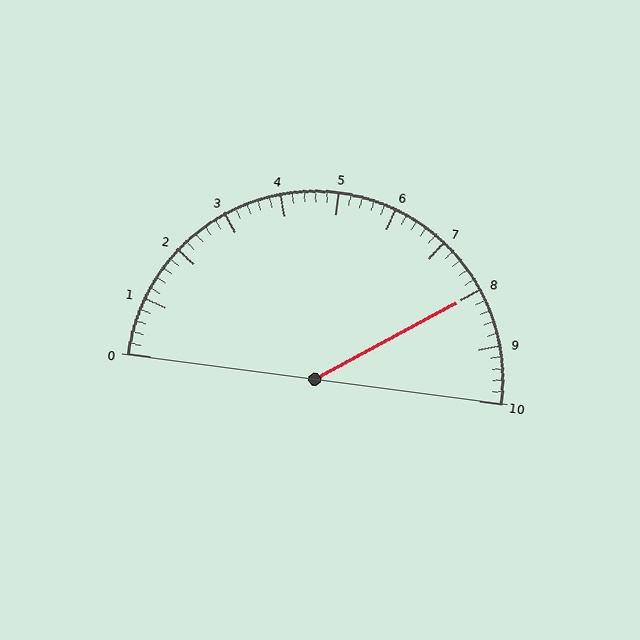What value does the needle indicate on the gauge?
The needle indicates approximately 8.0.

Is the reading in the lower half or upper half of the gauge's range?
The reading is in the upper half of the range (0 to 10).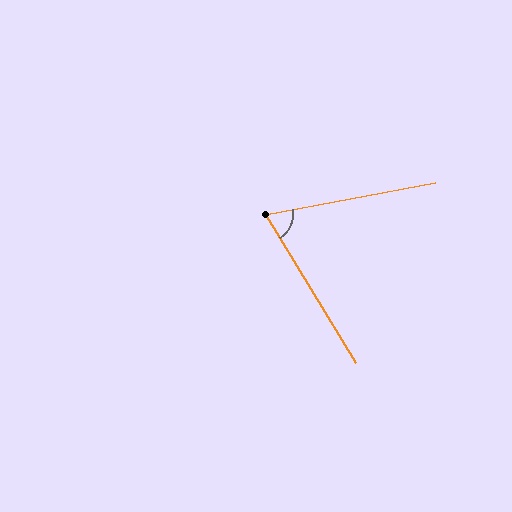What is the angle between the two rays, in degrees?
Approximately 69 degrees.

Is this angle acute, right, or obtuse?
It is acute.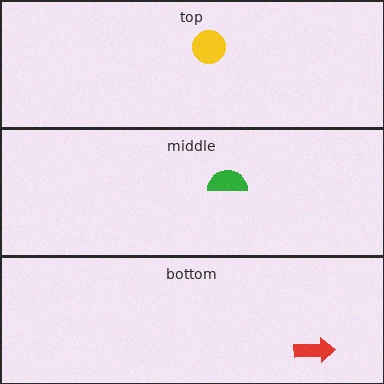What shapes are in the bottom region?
The red arrow.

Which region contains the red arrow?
The bottom region.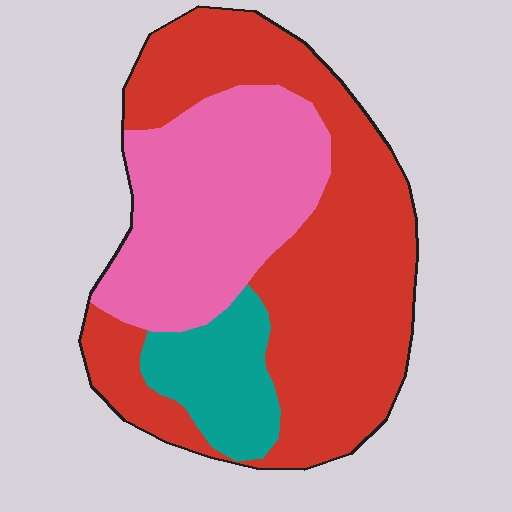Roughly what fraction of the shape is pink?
Pink covers around 35% of the shape.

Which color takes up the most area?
Red, at roughly 55%.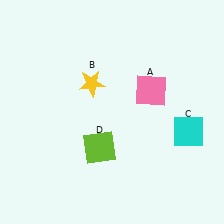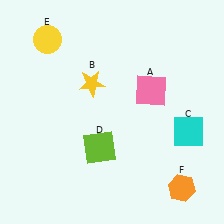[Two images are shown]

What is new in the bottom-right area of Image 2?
An orange hexagon (F) was added in the bottom-right area of Image 2.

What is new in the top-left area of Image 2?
A yellow circle (E) was added in the top-left area of Image 2.